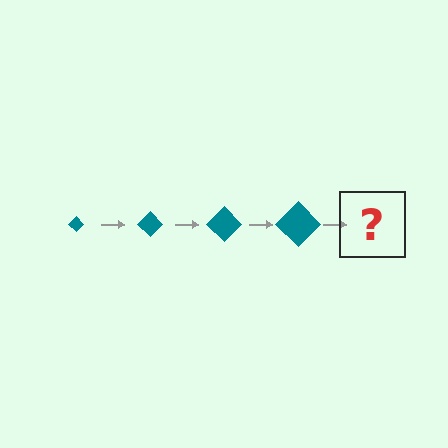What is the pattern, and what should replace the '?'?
The pattern is that the diamond gets progressively larger each step. The '?' should be a teal diamond, larger than the previous one.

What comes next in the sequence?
The next element should be a teal diamond, larger than the previous one.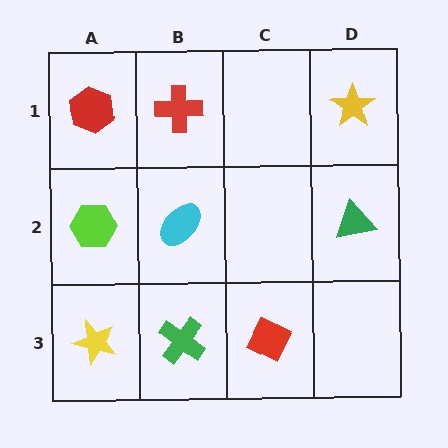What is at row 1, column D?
A yellow star.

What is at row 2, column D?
A green triangle.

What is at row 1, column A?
A red hexagon.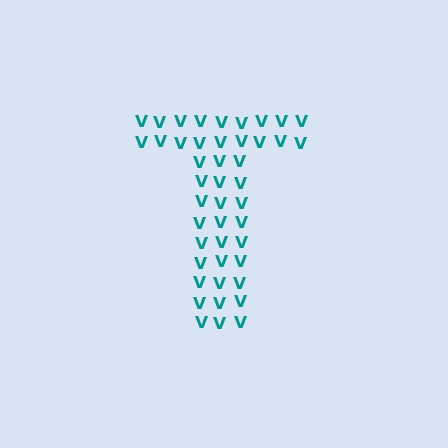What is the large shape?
The large shape is the letter T.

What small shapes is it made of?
It is made of small letter V's.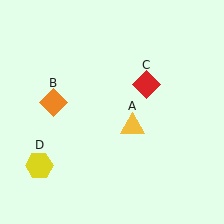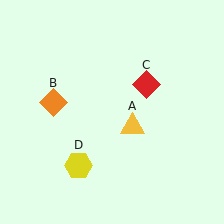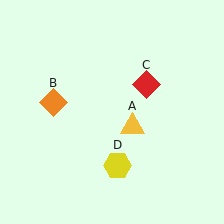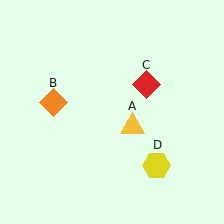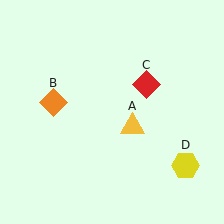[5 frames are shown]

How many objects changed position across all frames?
1 object changed position: yellow hexagon (object D).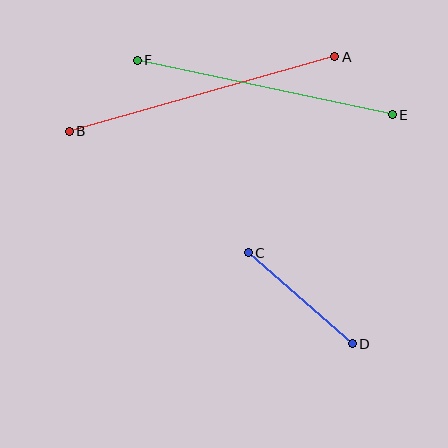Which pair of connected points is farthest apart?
Points A and B are farthest apart.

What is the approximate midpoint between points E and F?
The midpoint is at approximately (265, 88) pixels.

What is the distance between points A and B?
The distance is approximately 275 pixels.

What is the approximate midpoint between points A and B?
The midpoint is at approximately (202, 94) pixels.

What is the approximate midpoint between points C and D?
The midpoint is at approximately (300, 298) pixels.